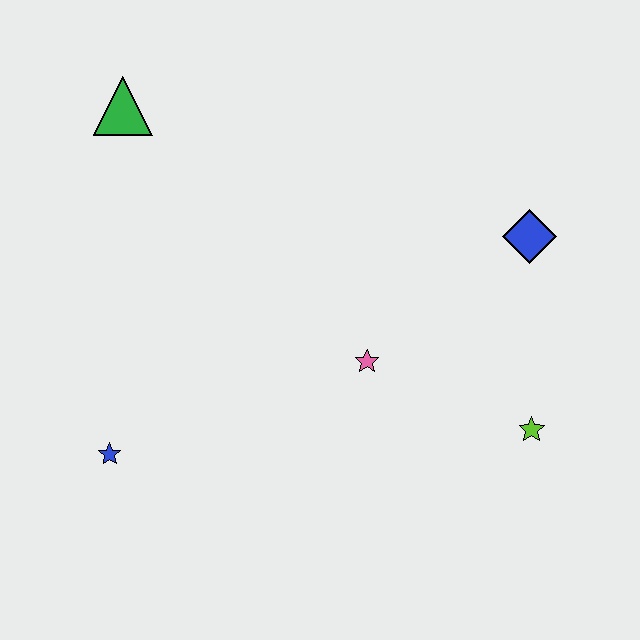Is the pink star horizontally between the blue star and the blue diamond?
Yes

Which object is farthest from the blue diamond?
The blue star is farthest from the blue diamond.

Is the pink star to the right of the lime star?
No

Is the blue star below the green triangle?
Yes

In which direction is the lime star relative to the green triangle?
The lime star is to the right of the green triangle.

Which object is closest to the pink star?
The lime star is closest to the pink star.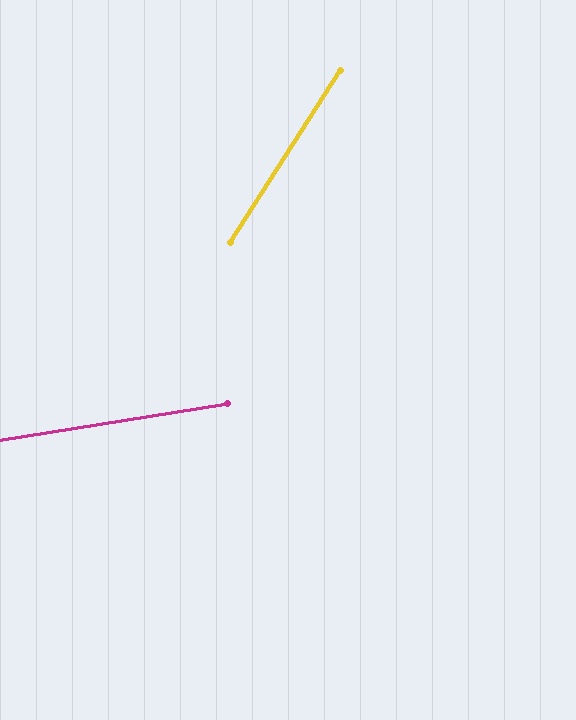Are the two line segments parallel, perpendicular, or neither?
Neither parallel nor perpendicular — they differ by about 48°.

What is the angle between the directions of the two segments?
Approximately 48 degrees.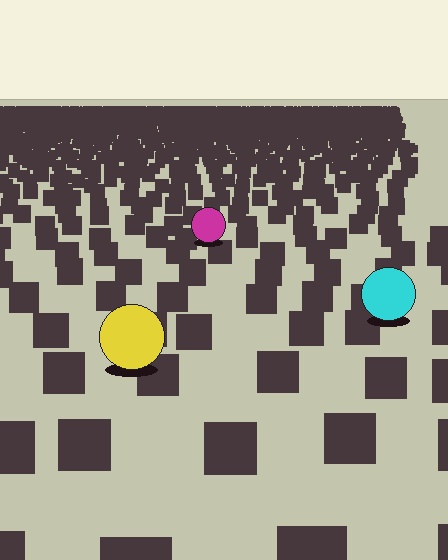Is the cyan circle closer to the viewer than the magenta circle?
Yes. The cyan circle is closer — you can tell from the texture gradient: the ground texture is coarser near it.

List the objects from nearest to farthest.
From nearest to farthest: the yellow circle, the cyan circle, the magenta circle.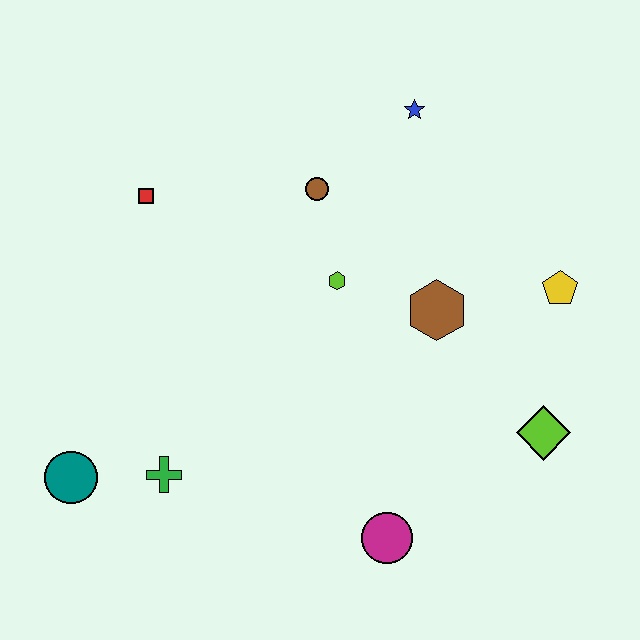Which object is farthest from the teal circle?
The yellow pentagon is farthest from the teal circle.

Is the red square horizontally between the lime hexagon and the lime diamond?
No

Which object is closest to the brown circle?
The lime hexagon is closest to the brown circle.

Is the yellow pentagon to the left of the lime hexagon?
No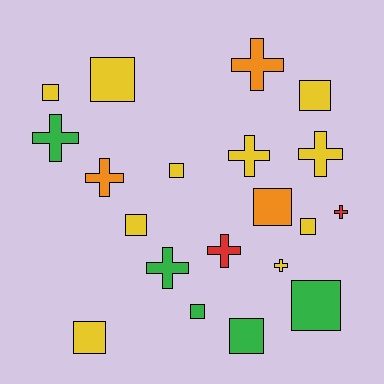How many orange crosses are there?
There are 2 orange crosses.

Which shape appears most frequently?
Square, with 11 objects.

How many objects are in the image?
There are 20 objects.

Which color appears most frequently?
Yellow, with 10 objects.